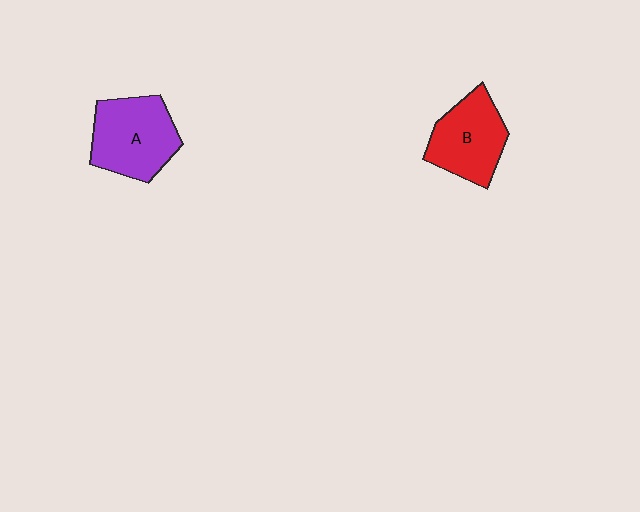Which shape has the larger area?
Shape A (purple).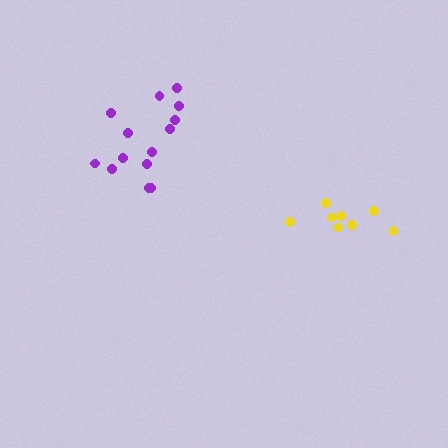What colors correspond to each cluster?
The clusters are colored: yellow, purple.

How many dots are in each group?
Group 1: 8 dots, Group 2: 14 dots (22 total).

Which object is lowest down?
The yellow cluster is bottommost.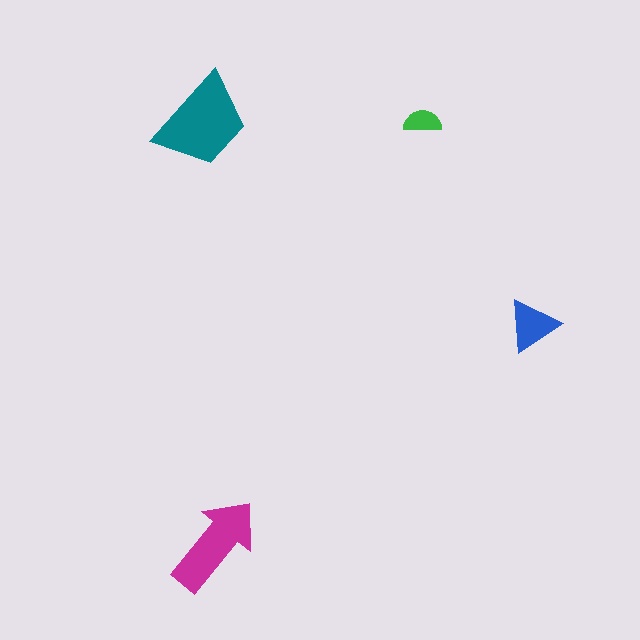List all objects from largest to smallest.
The teal trapezoid, the magenta arrow, the blue triangle, the green semicircle.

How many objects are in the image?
There are 4 objects in the image.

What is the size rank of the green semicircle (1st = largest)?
4th.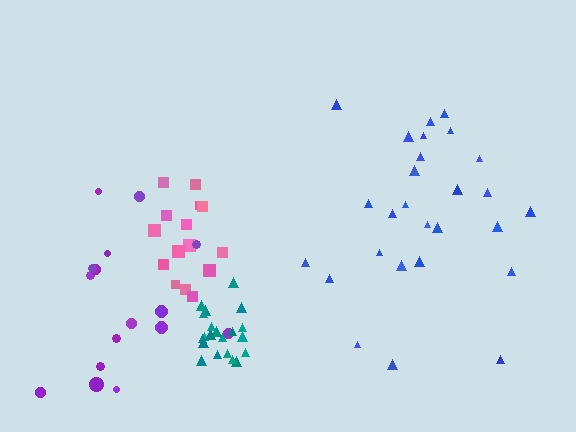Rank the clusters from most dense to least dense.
teal, pink, blue, purple.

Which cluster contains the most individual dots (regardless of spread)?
Blue (27).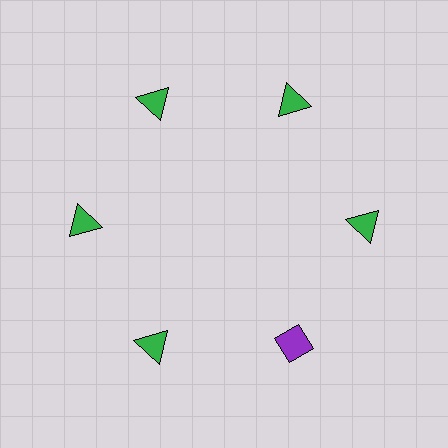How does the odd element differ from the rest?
It differs in both color (purple instead of green) and shape (diamond instead of triangle).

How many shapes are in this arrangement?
There are 6 shapes arranged in a ring pattern.